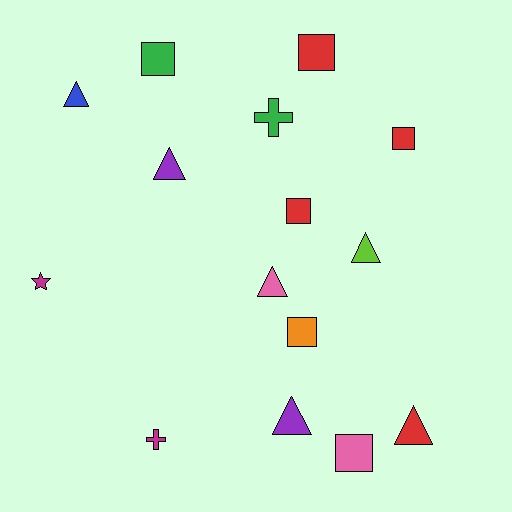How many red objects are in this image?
There are 4 red objects.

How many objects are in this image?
There are 15 objects.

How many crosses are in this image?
There are 2 crosses.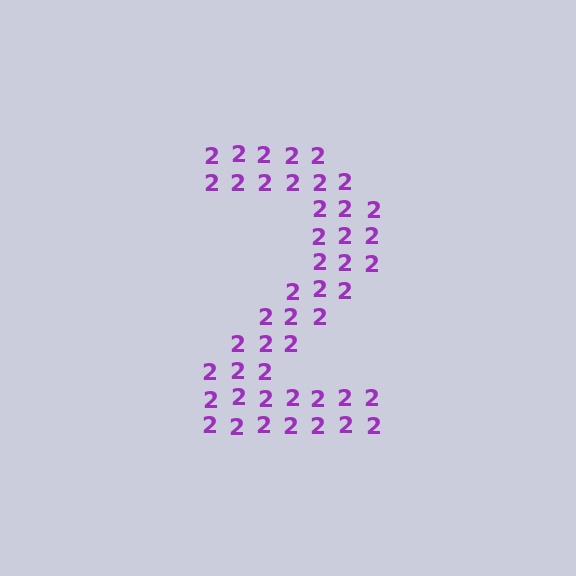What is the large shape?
The large shape is the digit 2.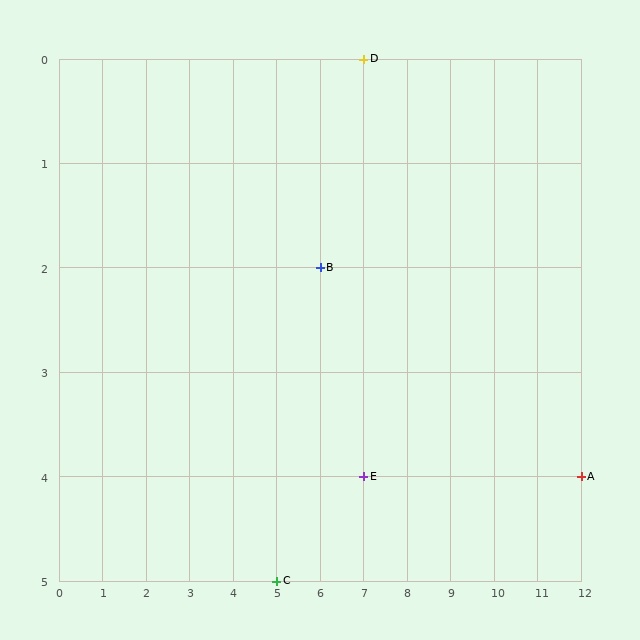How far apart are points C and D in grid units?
Points C and D are 2 columns and 5 rows apart (about 5.4 grid units diagonally).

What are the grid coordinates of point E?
Point E is at grid coordinates (7, 4).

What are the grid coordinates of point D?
Point D is at grid coordinates (7, 0).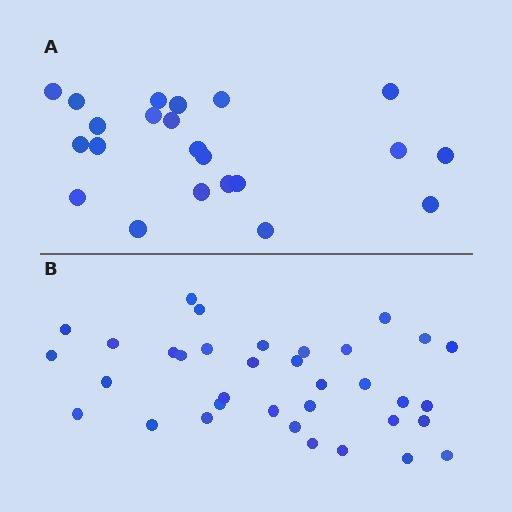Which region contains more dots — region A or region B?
Region B (the bottom region) has more dots.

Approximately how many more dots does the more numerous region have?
Region B has approximately 15 more dots than region A.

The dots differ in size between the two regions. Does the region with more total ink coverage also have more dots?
No. Region A has more total ink coverage because its dots are larger, but region B actually contains more individual dots. Total area can be misleading — the number of items is what matters here.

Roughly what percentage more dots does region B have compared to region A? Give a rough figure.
About 60% more.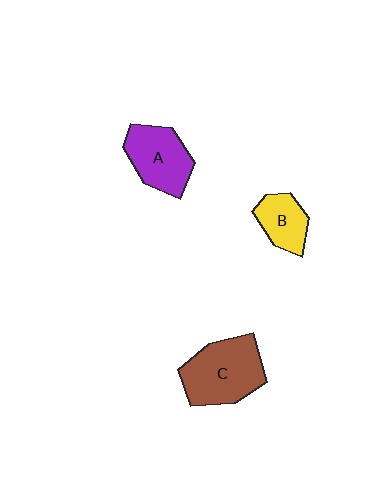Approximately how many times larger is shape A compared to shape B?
Approximately 1.5 times.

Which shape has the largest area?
Shape C (brown).